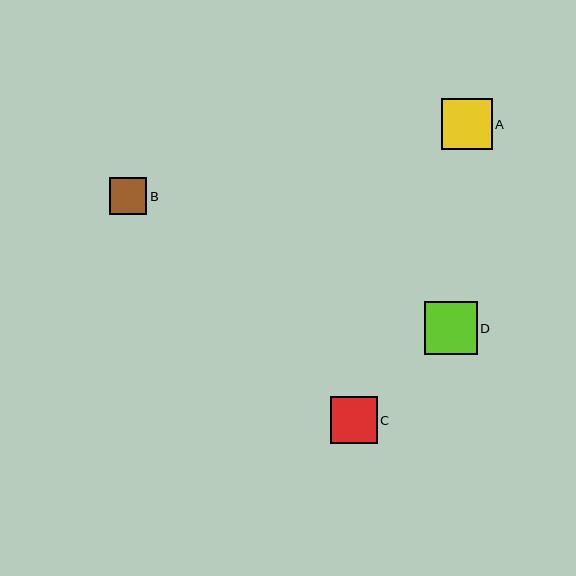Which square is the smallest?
Square B is the smallest with a size of approximately 37 pixels.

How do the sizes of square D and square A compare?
Square D and square A are approximately the same size.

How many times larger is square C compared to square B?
Square C is approximately 1.2 times the size of square B.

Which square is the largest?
Square D is the largest with a size of approximately 53 pixels.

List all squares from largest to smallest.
From largest to smallest: D, A, C, B.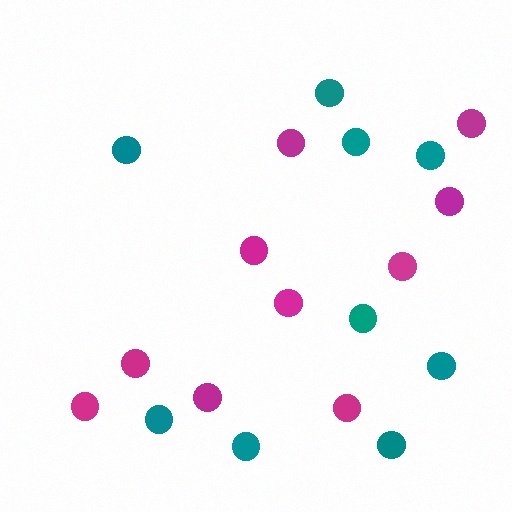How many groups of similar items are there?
There are 2 groups: one group of teal circles (9) and one group of magenta circles (10).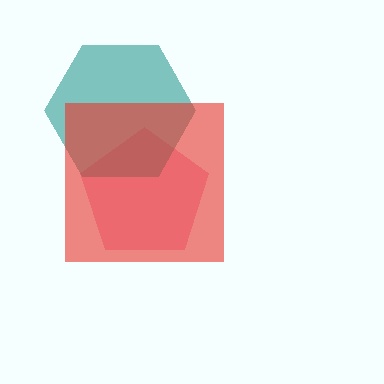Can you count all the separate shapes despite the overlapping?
Yes, there are 3 separate shapes.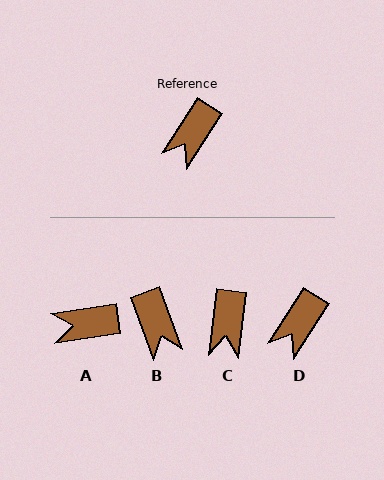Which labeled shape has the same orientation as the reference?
D.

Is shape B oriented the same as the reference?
No, it is off by about 53 degrees.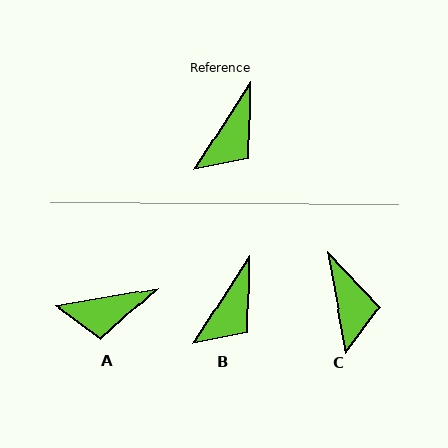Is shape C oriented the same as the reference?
No, it is off by about 43 degrees.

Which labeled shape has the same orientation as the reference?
B.